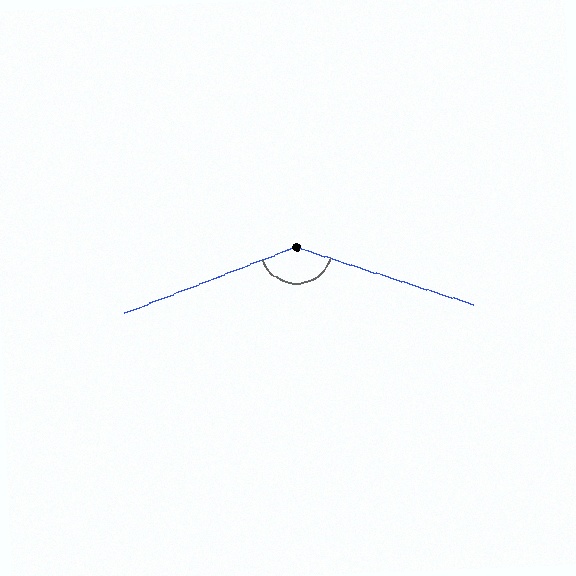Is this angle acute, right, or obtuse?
It is obtuse.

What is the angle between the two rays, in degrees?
Approximately 141 degrees.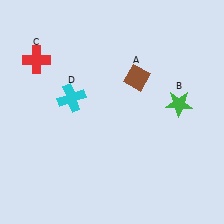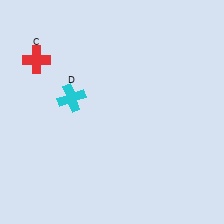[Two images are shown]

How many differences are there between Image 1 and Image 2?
There are 2 differences between the two images.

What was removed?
The green star (B), the brown diamond (A) were removed in Image 2.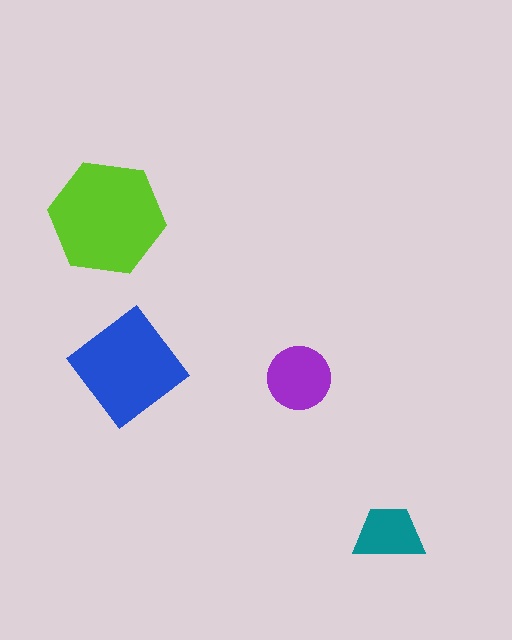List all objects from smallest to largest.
The teal trapezoid, the purple circle, the blue diamond, the lime hexagon.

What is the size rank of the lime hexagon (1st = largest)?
1st.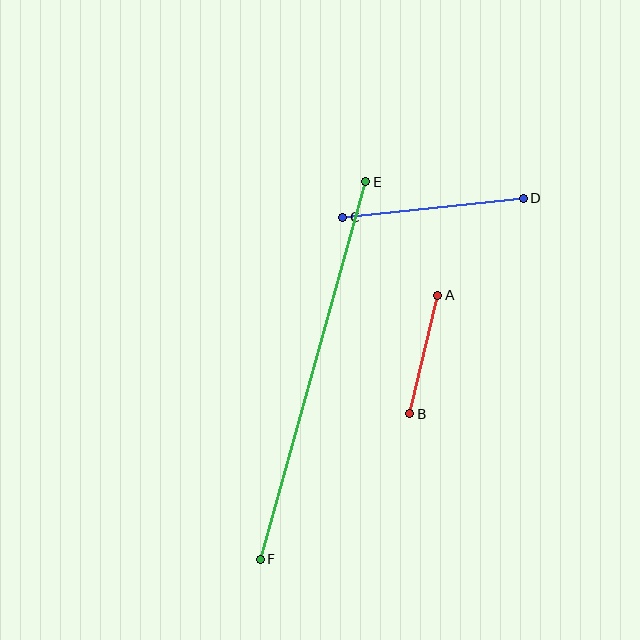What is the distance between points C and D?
The distance is approximately 182 pixels.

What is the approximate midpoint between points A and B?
The midpoint is at approximately (424, 354) pixels.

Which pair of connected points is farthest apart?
Points E and F are farthest apart.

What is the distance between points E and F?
The distance is approximately 392 pixels.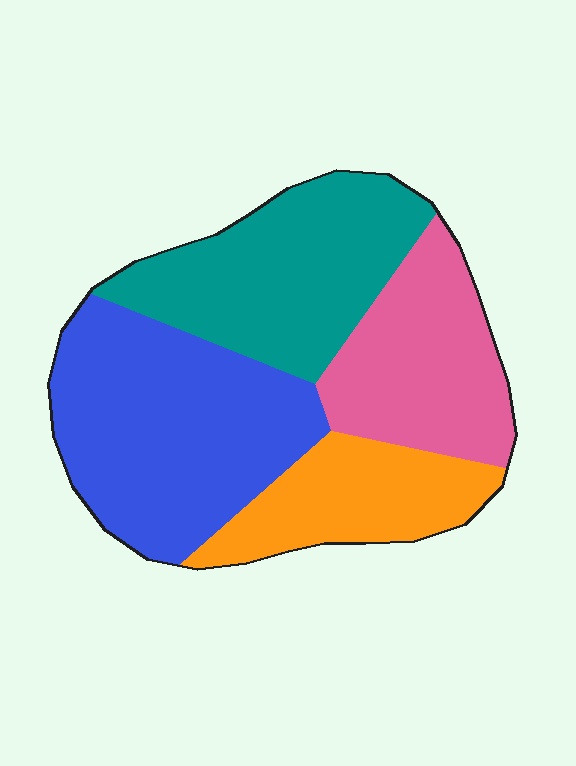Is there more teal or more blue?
Blue.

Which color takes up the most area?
Blue, at roughly 35%.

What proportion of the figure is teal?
Teal covers around 25% of the figure.